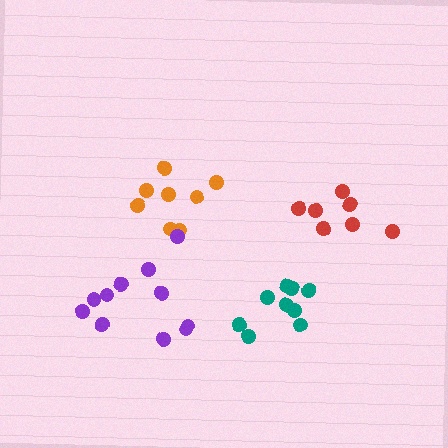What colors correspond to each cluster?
The clusters are colored: orange, red, teal, purple.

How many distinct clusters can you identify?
There are 4 distinct clusters.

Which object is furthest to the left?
The purple cluster is leftmost.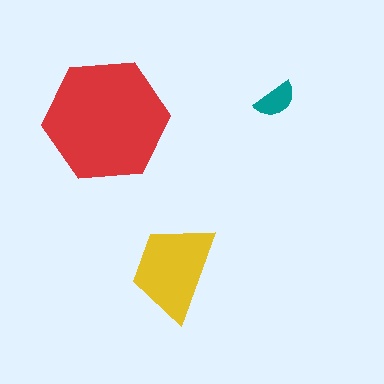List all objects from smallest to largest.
The teal semicircle, the yellow trapezoid, the red hexagon.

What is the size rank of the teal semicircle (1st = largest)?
3rd.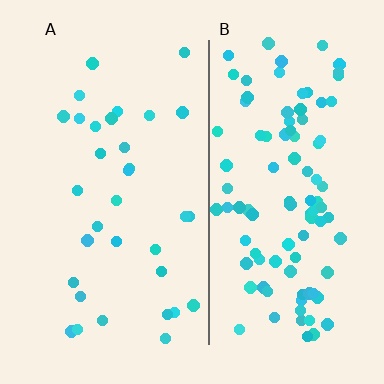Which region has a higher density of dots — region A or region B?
B (the right).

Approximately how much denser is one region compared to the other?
Approximately 3.1× — region B over region A.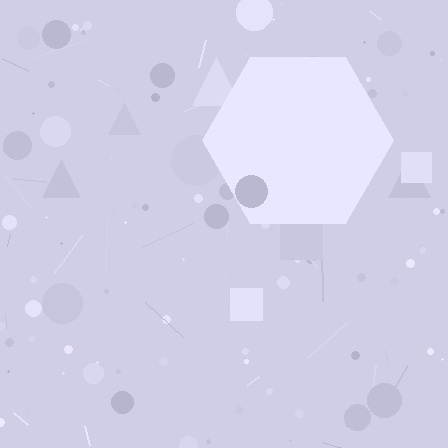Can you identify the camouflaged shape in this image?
The camouflaged shape is a hexagon.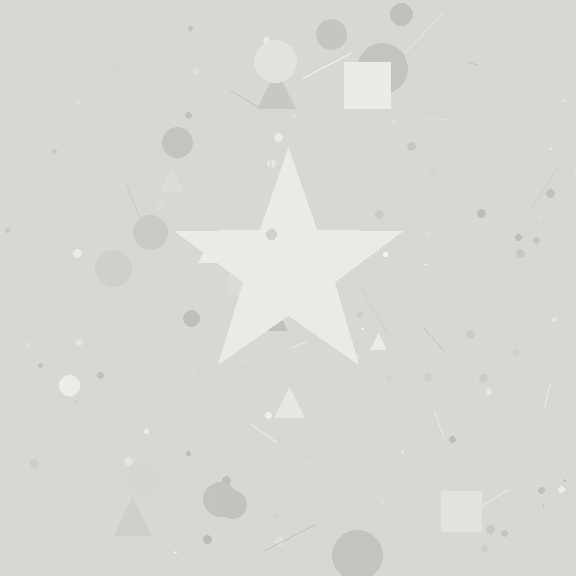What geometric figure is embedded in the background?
A star is embedded in the background.